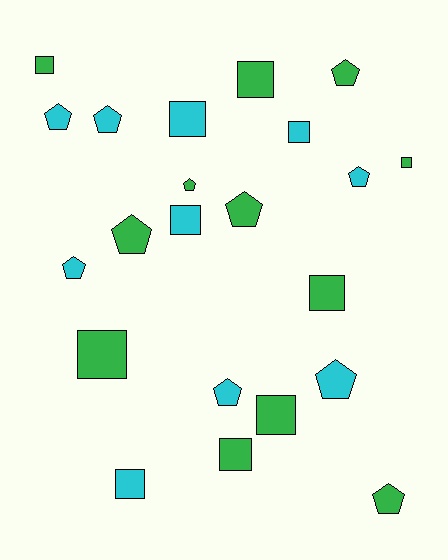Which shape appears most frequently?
Pentagon, with 11 objects.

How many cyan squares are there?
There are 4 cyan squares.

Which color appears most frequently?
Green, with 12 objects.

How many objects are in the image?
There are 22 objects.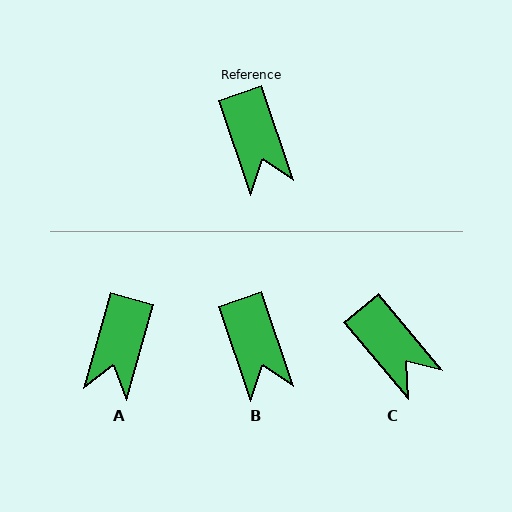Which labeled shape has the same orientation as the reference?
B.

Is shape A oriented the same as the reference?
No, it is off by about 35 degrees.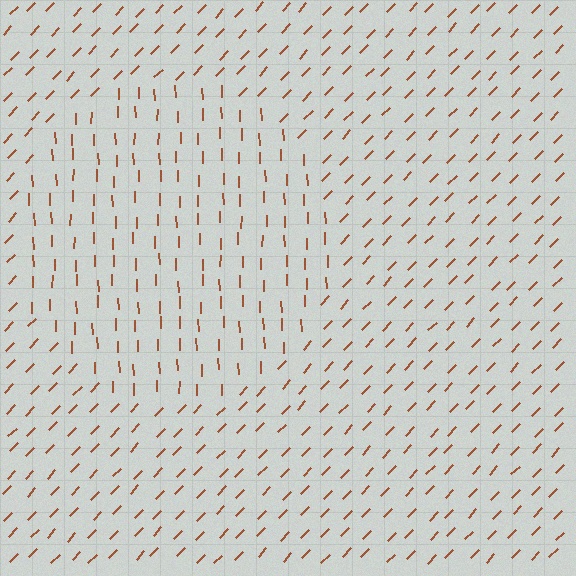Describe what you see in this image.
The image is filled with small brown line segments. A circle region in the image has lines oriented differently from the surrounding lines, creating a visible texture boundary.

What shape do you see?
I see a circle.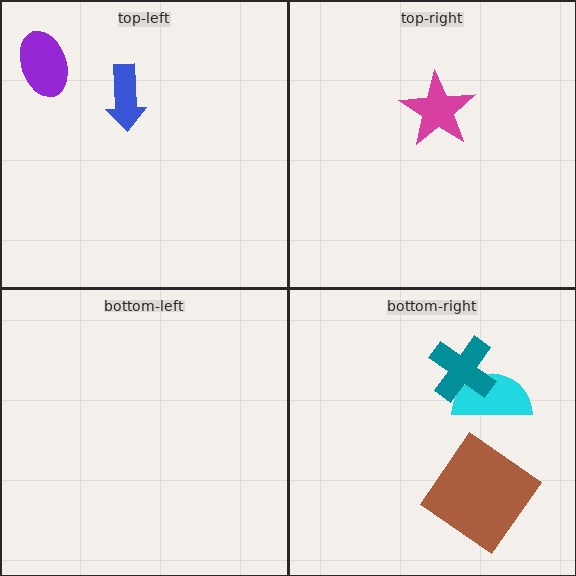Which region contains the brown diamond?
The bottom-right region.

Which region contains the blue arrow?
The top-left region.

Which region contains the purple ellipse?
The top-left region.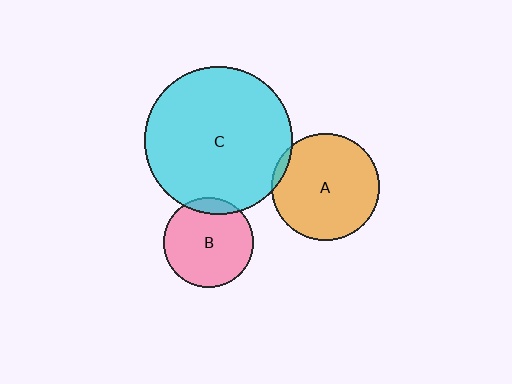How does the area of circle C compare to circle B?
Approximately 2.7 times.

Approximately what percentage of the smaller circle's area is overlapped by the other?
Approximately 5%.